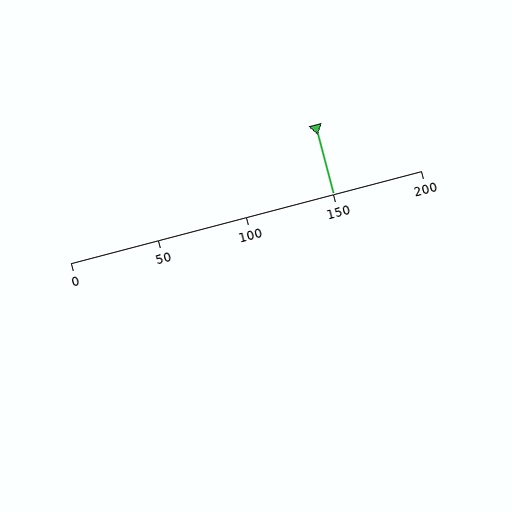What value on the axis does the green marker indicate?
The marker indicates approximately 150.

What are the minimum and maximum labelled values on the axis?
The axis runs from 0 to 200.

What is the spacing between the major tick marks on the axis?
The major ticks are spaced 50 apart.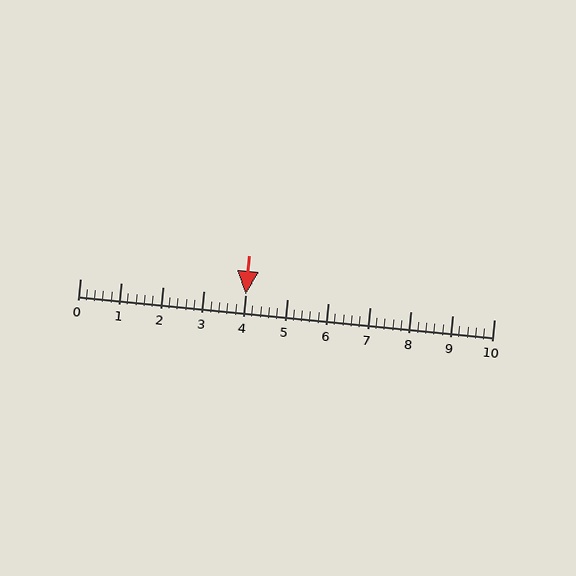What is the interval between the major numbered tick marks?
The major tick marks are spaced 1 units apart.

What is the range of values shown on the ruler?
The ruler shows values from 0 to 10.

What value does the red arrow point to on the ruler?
The red arrow points to approximately 4.0.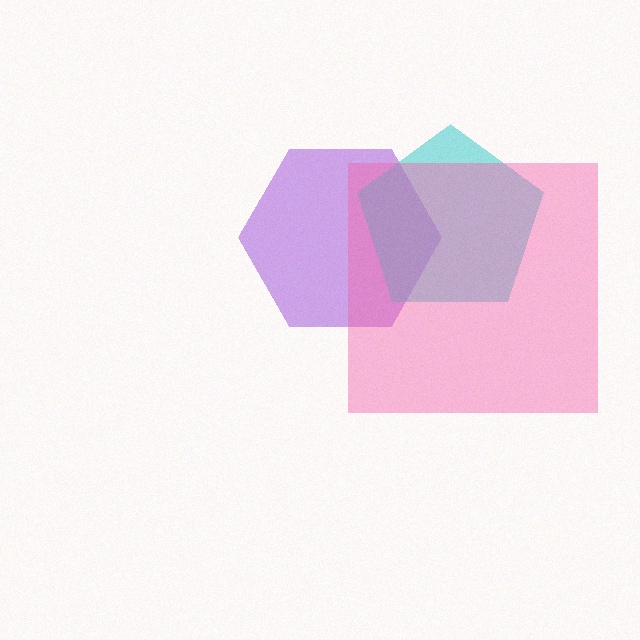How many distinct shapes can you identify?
There are 3 distinct shapes: a purple hexagon, a cyan pentagon, a pink square.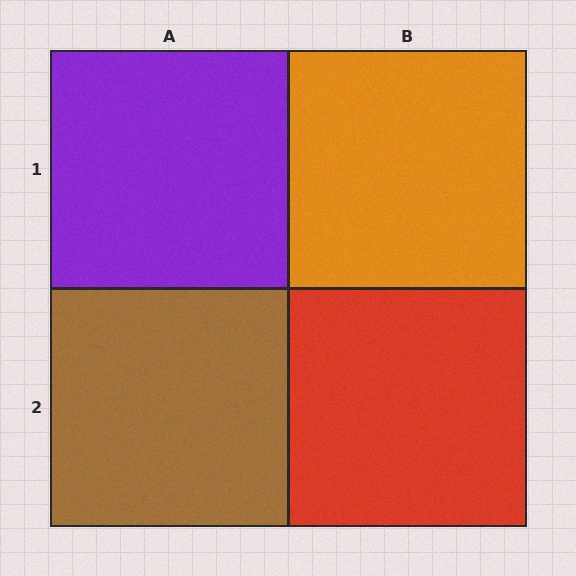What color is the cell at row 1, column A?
Purple.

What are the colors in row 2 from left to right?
Brown, red.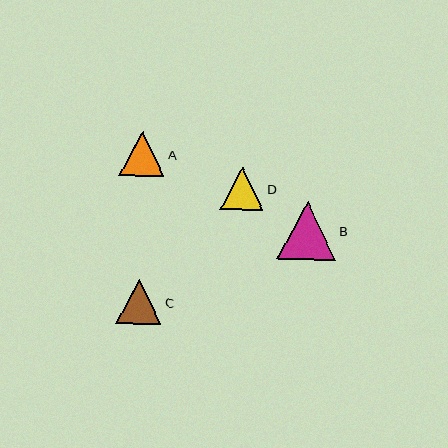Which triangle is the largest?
Triangle B is the largest with a size of approximately 58 pixels.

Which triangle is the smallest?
Triangle D is the smallest with a size of approximately 43 pixels.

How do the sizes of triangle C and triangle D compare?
Triangle C and triangle D are approximately the same size.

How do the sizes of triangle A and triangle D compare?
Triangle A and triangle D are approximately the same size.